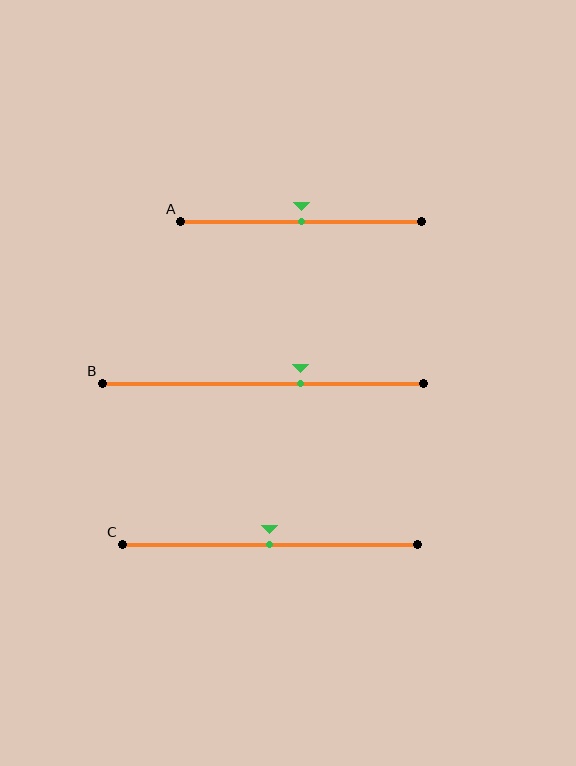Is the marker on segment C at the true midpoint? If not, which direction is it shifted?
Yes, the marker on segment C is at the true midpoint.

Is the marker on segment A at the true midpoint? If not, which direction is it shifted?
Yes, the marker on segment A is at the true midpoint.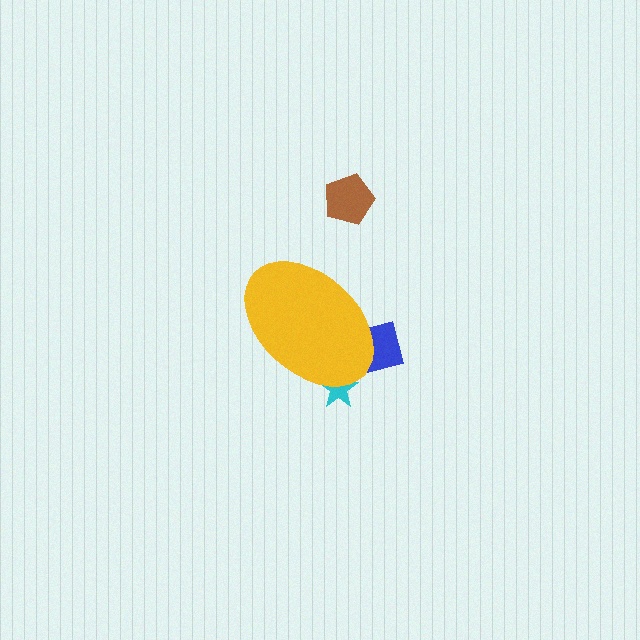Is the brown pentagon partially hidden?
No, the brown pentagon is fully visible.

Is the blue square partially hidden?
Yes, the blue square is partially hidden behind the yellow ellipse.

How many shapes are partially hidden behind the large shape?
2 shapes are partially hidden.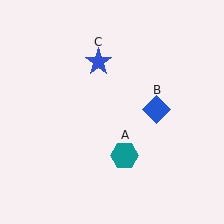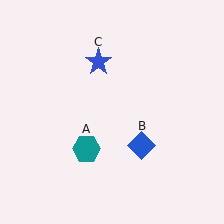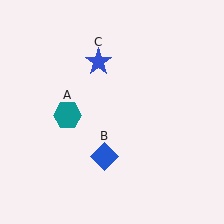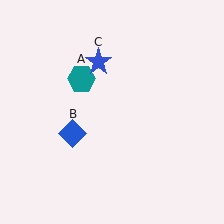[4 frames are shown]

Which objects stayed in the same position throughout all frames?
Blue star (object C) remained stationary.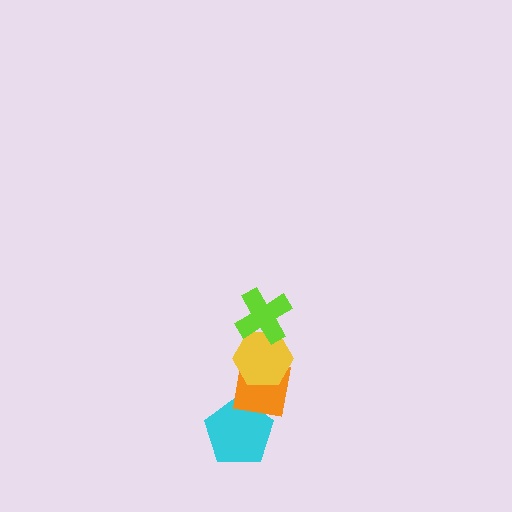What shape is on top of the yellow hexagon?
The lime cross is on top of the yellow hexagon.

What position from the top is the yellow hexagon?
The yellow hexagon is 2nd from the top.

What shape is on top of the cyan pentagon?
The orange square is on top of the cyan pentagon.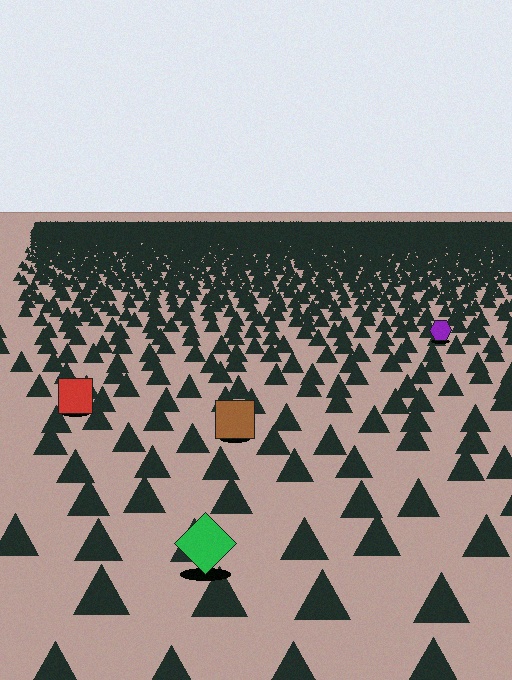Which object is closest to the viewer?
The green diamond is closest. The texture marks near it are larger and more spread out.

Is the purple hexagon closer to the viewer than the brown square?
No. The brown square is closer — you can tell from the texture gradient: the ground texture is coarser near it.